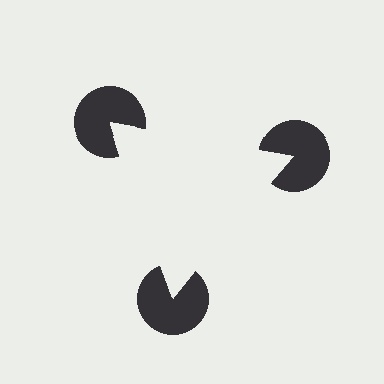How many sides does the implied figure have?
3 sides.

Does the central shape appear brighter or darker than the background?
It typically appears slightly brighter than the background, even though no actual brightness change is drawn.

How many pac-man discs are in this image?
There are 3 — one at each vertex of the illusory triangle.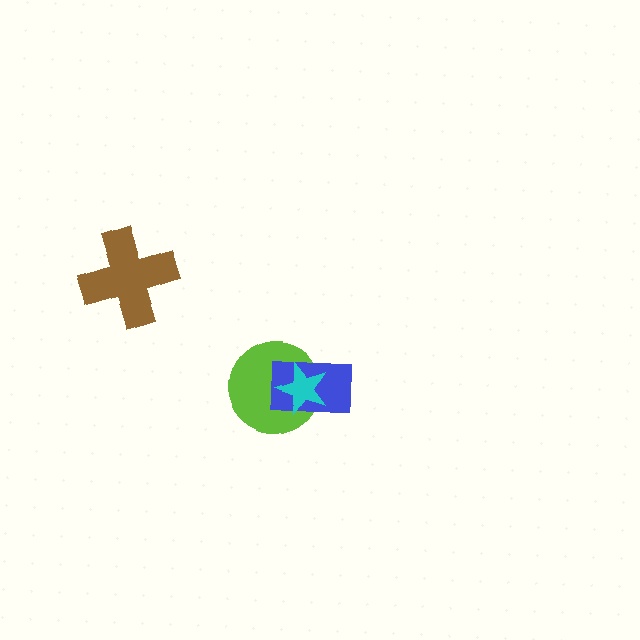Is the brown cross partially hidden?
No, no other shape covers it.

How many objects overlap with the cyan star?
2 objects overlap with the cyan star.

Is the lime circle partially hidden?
Yes, it is partially covered by another shape.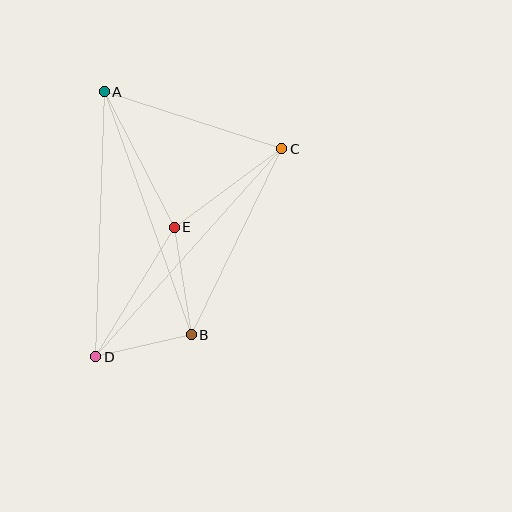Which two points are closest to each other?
Points B and D are closest to each other.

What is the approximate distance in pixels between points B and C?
The distance between B and C is approximately 207 pixels.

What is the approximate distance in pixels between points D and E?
The distance between D and E is approximately 151 pixels.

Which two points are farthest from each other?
Points C and D are farthest from each other.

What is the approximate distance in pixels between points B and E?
The distance between B and E is approximately 109 pixels.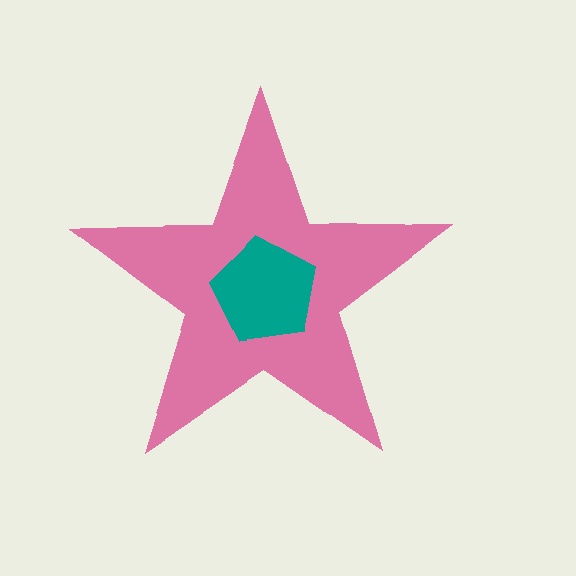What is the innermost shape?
The teal pentagon.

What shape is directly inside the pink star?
The teal pentagon.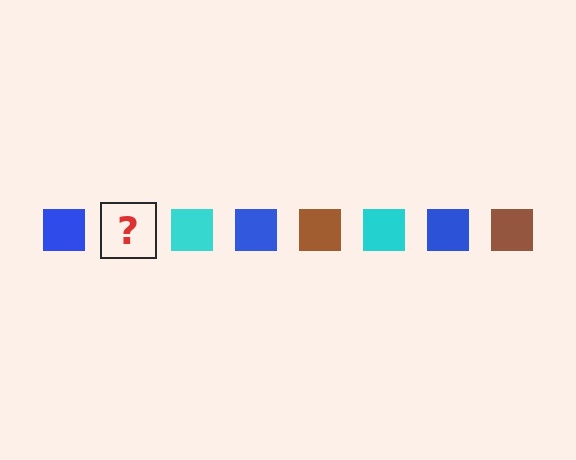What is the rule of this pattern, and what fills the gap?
The rule is that the pattern cycles through blue, brown, cyan squares. The gap should be filled with a brown square.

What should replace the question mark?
The question mark should be replaced with a brown square.